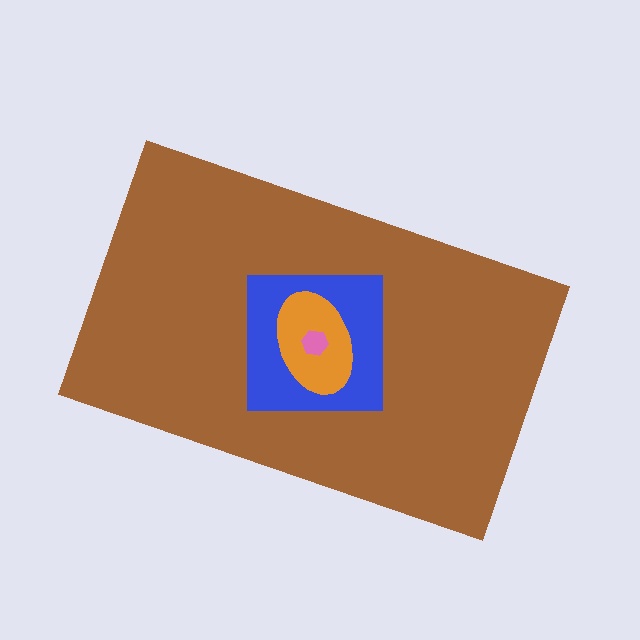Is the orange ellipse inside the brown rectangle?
Yes.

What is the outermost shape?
The brown rectangle.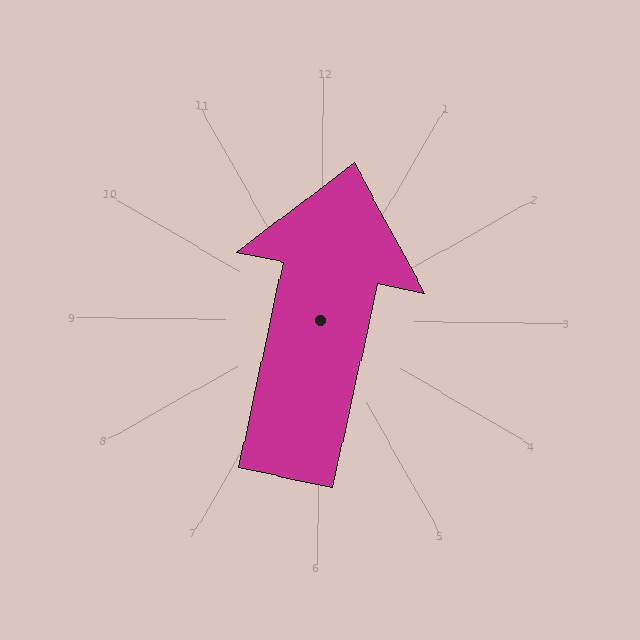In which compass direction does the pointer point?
North.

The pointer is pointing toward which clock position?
Roughly 12 o'clock.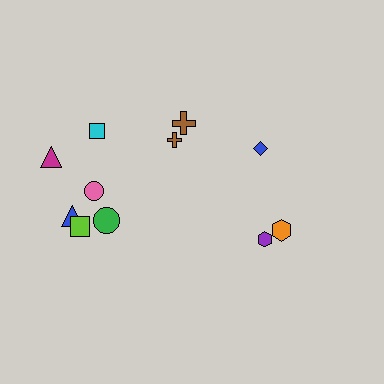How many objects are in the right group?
There are 3 objects.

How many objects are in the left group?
There are 8 objects.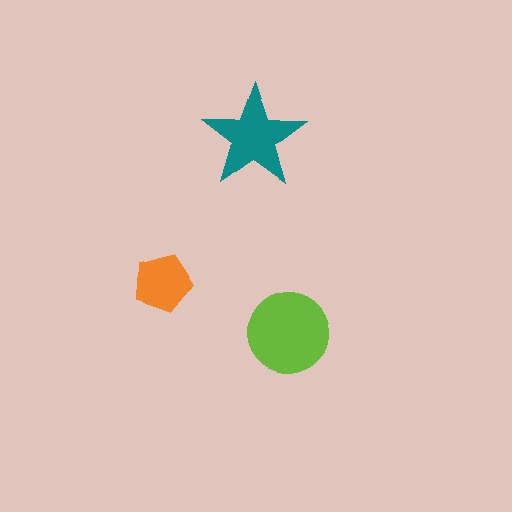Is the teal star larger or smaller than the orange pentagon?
Larger.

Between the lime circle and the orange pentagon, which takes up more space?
The lime circle.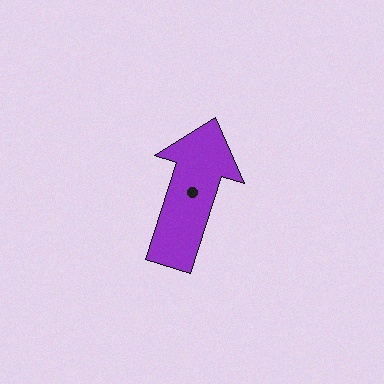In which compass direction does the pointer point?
North.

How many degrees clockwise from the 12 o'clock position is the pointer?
Approximately 18 degrees.